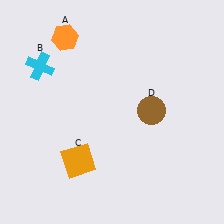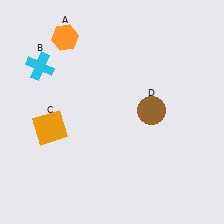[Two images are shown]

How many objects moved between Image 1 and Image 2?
1 object moved between the two images.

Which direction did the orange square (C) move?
The orange square (C) moved up.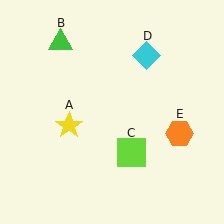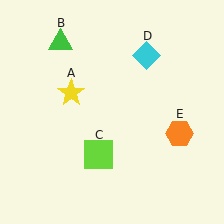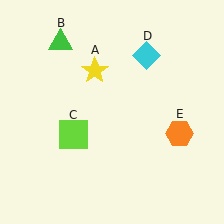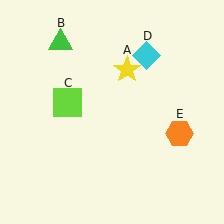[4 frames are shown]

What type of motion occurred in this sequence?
The yellow star (object A), lime square (object C) rotated clockwise around the center of the scene.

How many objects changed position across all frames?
2 objects changed position: yellow star (object A), lime square (object C).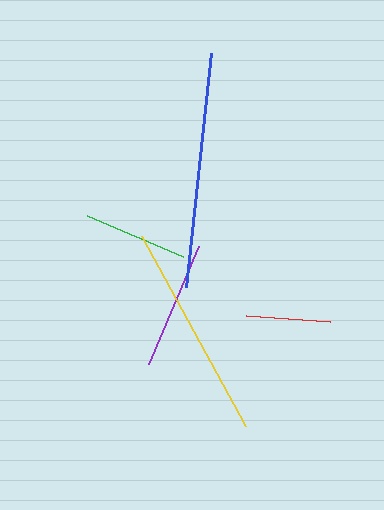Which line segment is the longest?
The blue line is the longest at approximately 235 pixels.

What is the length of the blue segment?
The blue segment is approximately 235 pixels long.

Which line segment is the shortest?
The red line is the shortest at approximately 84 pixels.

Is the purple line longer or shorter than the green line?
The purple line is longer than the green line.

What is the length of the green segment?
The green segment is approximately 105 pixels long.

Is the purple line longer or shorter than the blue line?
The blue line is longer than the purple line.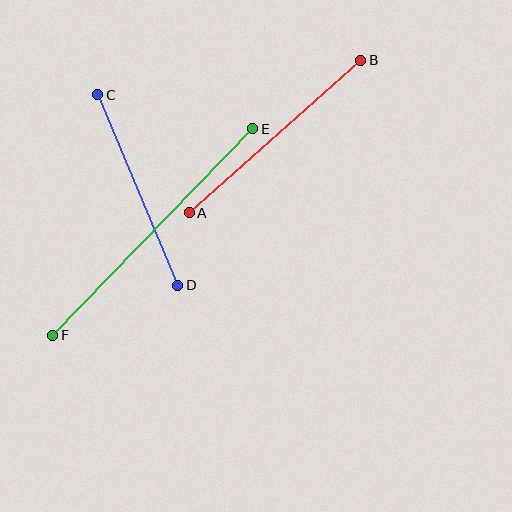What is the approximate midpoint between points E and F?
The midpoint is at approximately (153, 232) pixels.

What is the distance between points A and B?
The distance is approximately 229 pixels.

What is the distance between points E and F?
The distance is approximately 287 pixels.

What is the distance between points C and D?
The distance is approximately 207 pixels.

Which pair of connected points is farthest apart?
Points E and F are farthest apart.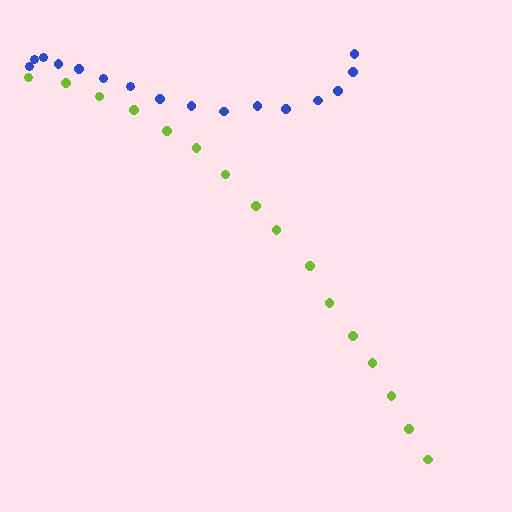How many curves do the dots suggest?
There are 2 distinct paths.